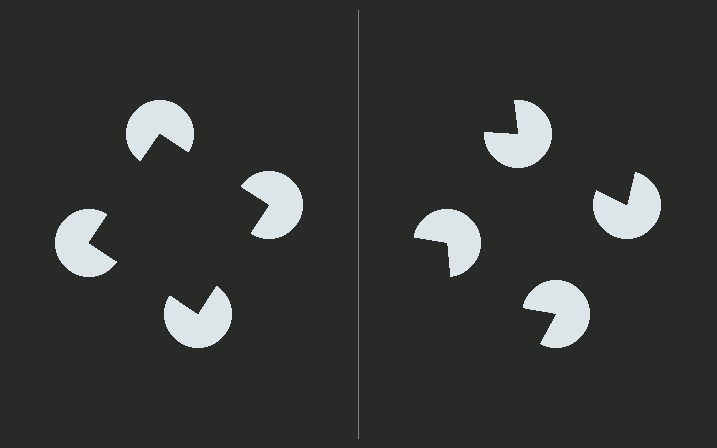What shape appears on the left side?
An illusory square.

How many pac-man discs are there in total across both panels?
8 — 4 on each side.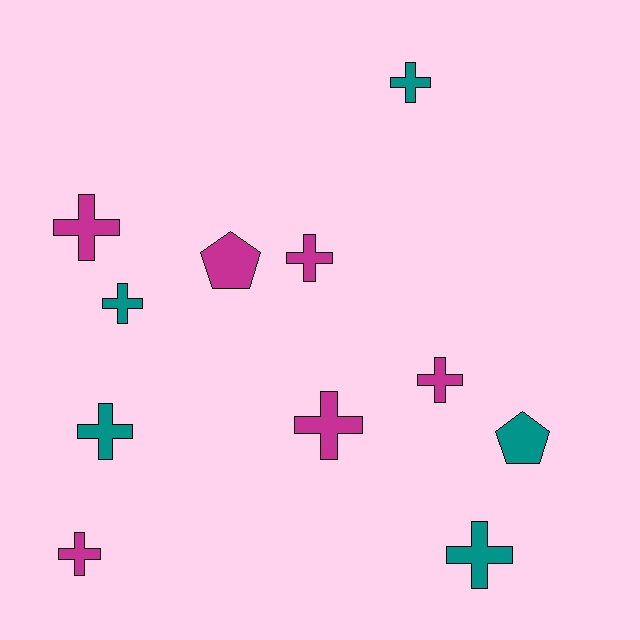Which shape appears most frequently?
Cross, with 9 objects.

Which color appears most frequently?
Magenta, with 6 objects.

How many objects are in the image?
There are 11 objects.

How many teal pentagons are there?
There is 1 teal pentagon.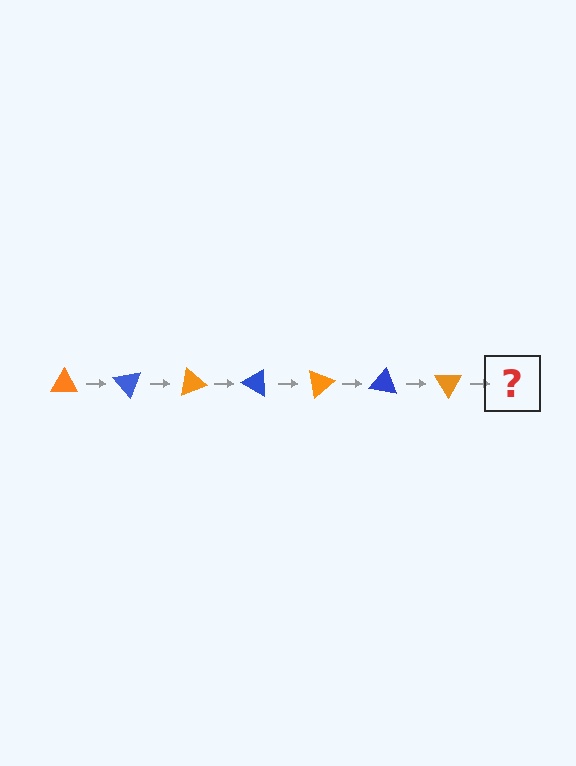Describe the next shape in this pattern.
It should be a blue triangle, rotated 350 degrees from the start.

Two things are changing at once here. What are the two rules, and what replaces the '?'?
The two rules are that it rotates 50 degrees each step and the color cycles through orange and blue. The '?' should be a blue triangle, rotated 350 degrees from the start.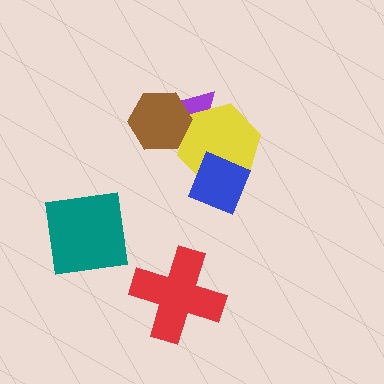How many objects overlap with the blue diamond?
1 object overlaps with the blue diamond.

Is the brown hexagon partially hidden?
No, no other shape covers it.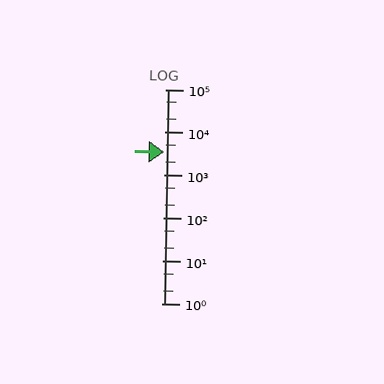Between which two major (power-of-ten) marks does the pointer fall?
The pointer is between 1000 and 10000.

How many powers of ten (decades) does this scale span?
The scale spans 5 decades, from 1 to 100000.